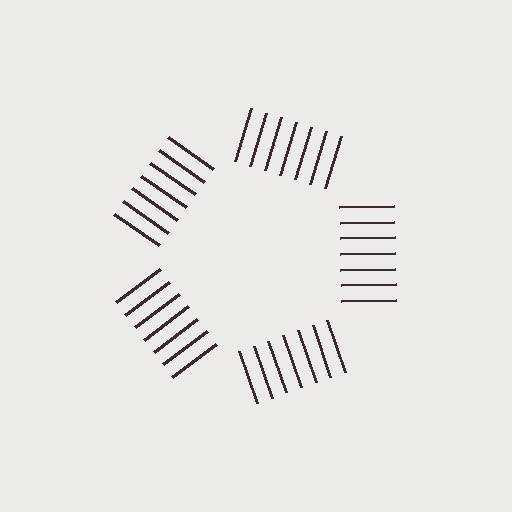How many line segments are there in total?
35 — 7 along each of the 5 edges.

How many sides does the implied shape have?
5 sides — the line-ends trace a pentagon.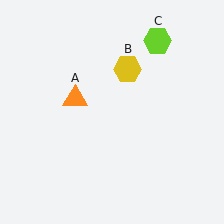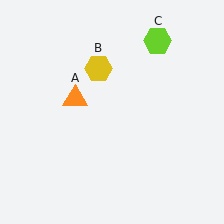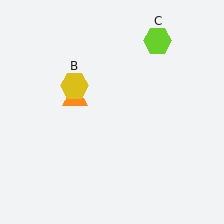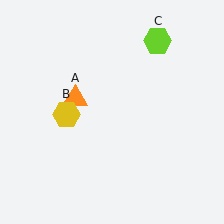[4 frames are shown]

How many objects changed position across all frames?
1 object changed position: yellow hexagon (object B).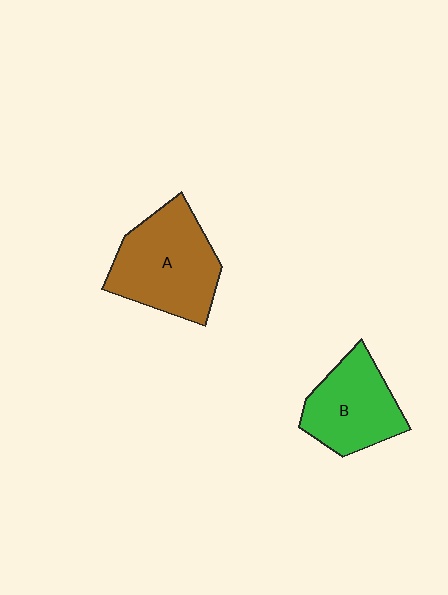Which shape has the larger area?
Shape A (brown).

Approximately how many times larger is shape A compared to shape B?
Approximately 1.3 times.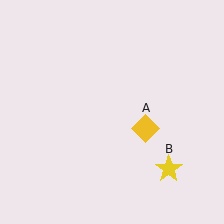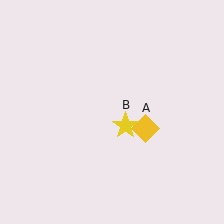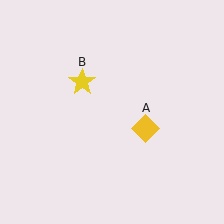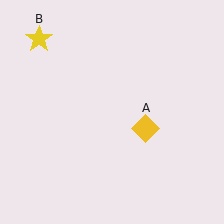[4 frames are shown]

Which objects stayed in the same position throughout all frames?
Yellow diamond (object A) remained stationary.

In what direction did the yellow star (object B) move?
The yellow star (object B) moved up and to the left.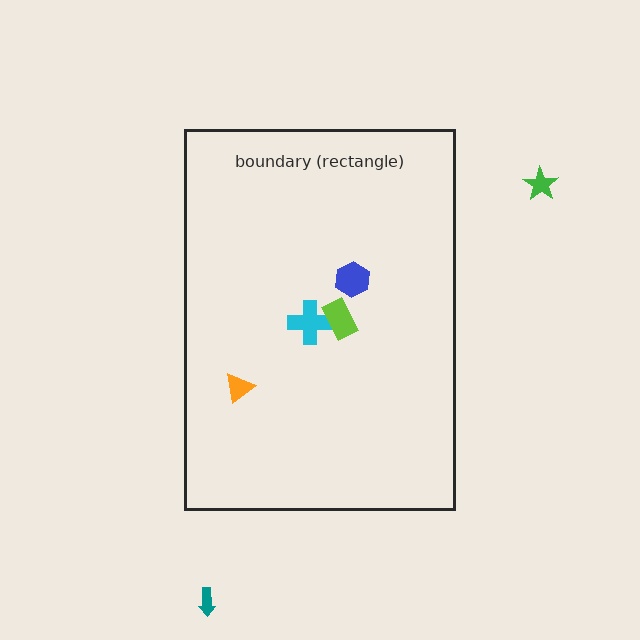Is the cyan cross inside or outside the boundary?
Inside.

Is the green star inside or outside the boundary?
Outside.